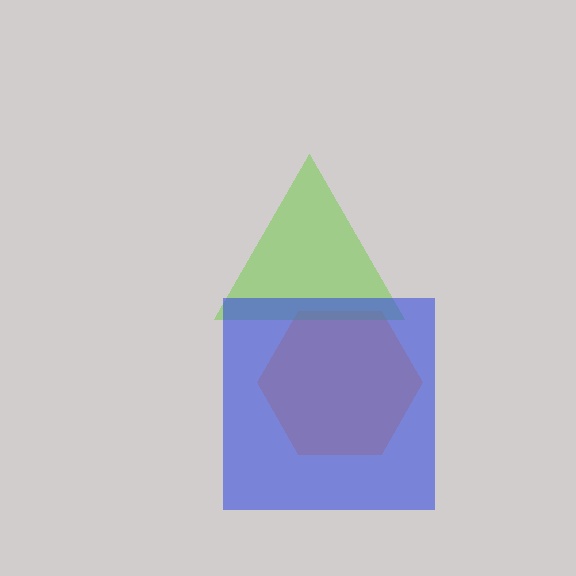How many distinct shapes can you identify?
There are 3 distinct shapes: an orange hexagon, a lime triangle, a blue square.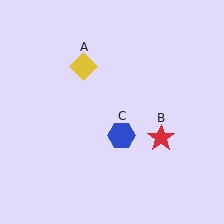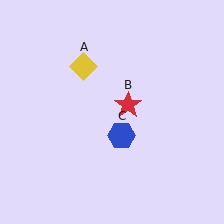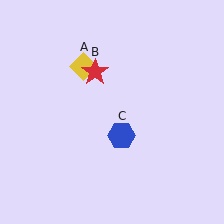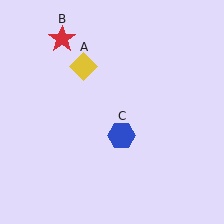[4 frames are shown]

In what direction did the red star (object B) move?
The red star (object B) moved up and to the left.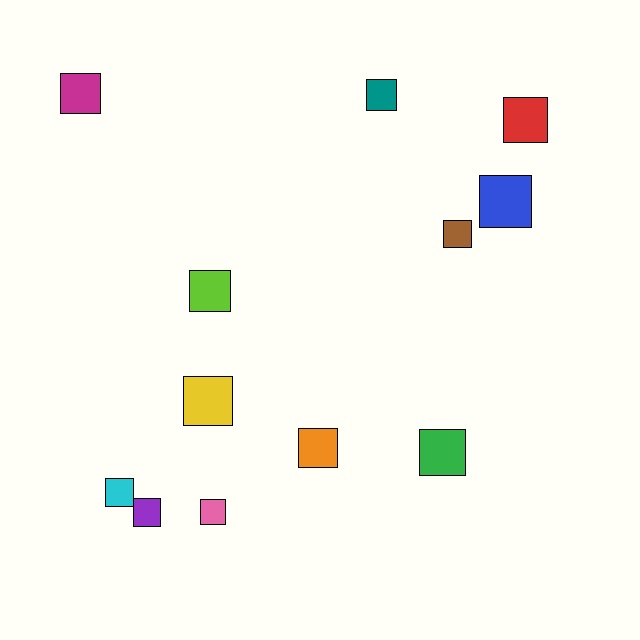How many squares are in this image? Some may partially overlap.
There are 12 squares.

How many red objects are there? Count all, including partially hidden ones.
There is 1 red object.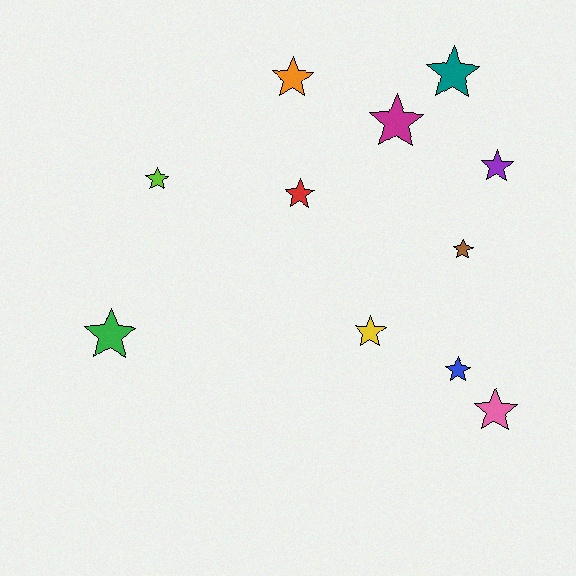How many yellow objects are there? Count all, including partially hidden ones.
There is 1 yellow object.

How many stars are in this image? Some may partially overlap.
There are 11 stars.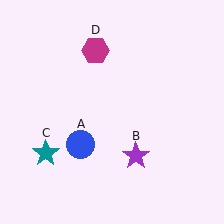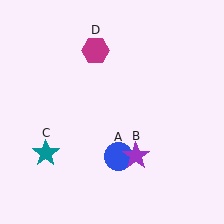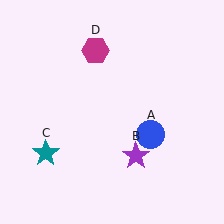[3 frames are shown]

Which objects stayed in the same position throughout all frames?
Purple star (object B) and teal star (object C) and magenta hexagon (object D) remained stationary.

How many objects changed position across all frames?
1 object changed position: blue circle (object A).